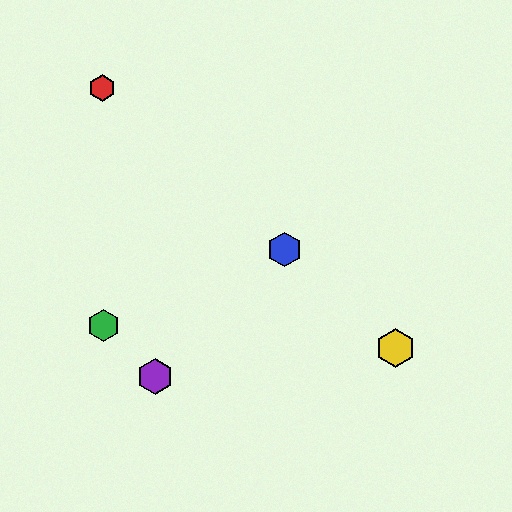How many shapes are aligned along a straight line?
3 shapes (the red hexagon, the blue hexagon, the yellow hexagon) are aligned along a straight line.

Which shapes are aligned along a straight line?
The red hexagon, the blue hexagon, the yellow hexagon are aligned along a straight line.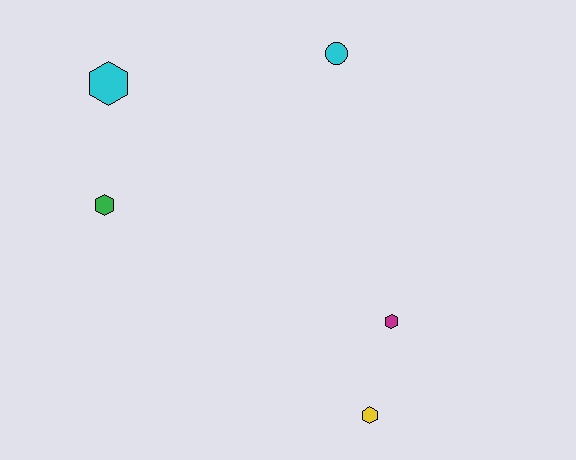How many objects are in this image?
There are 5 objects.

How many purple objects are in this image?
There are no purple objects.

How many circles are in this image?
There is 1 circle.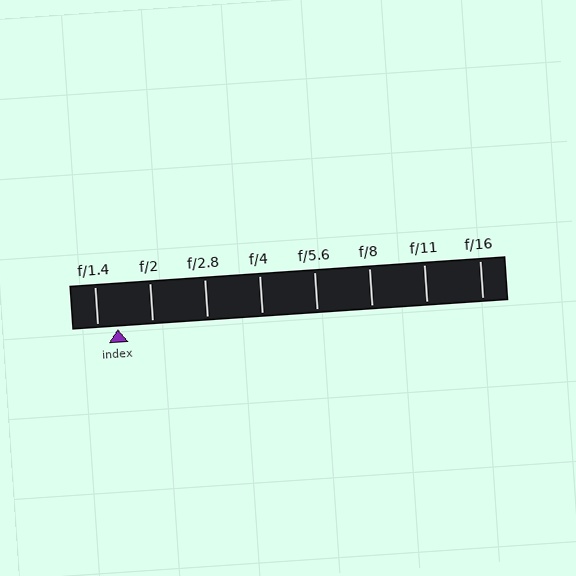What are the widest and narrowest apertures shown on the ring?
The widest aperture shown is f/1.4 and the narrowest is f/16.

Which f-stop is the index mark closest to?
The index mark is closest to f/1.4.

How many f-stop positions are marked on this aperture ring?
There are 8 f-stop positions marked.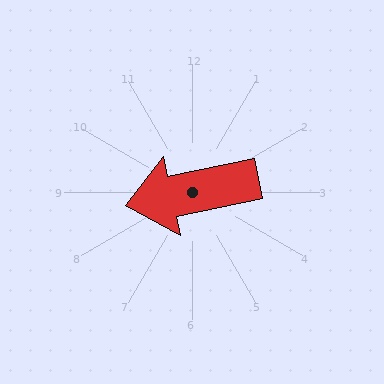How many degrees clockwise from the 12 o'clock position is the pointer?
Approximately 259 degrees.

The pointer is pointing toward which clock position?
Roughly 9 o'clock.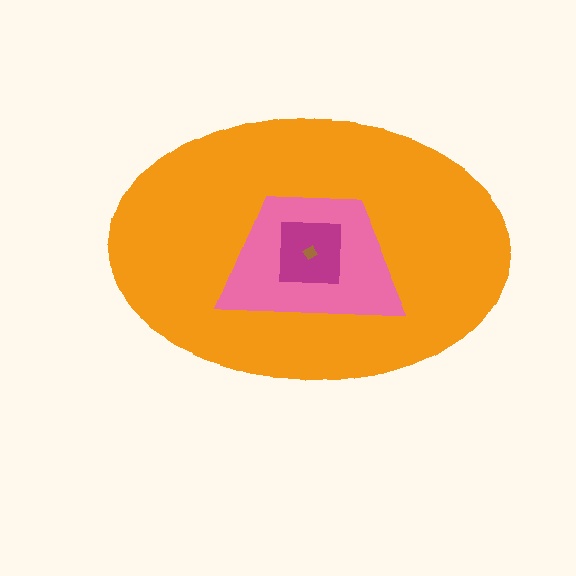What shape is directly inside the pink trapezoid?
The magenta square.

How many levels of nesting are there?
4.